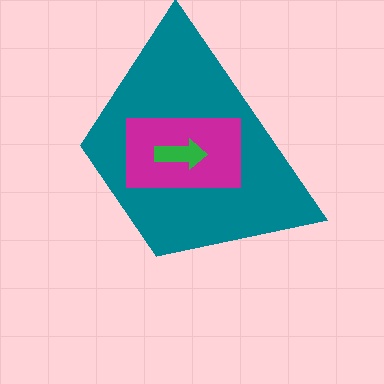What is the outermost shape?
The teal trapezoid.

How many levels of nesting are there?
3.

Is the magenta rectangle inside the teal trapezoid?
Yes.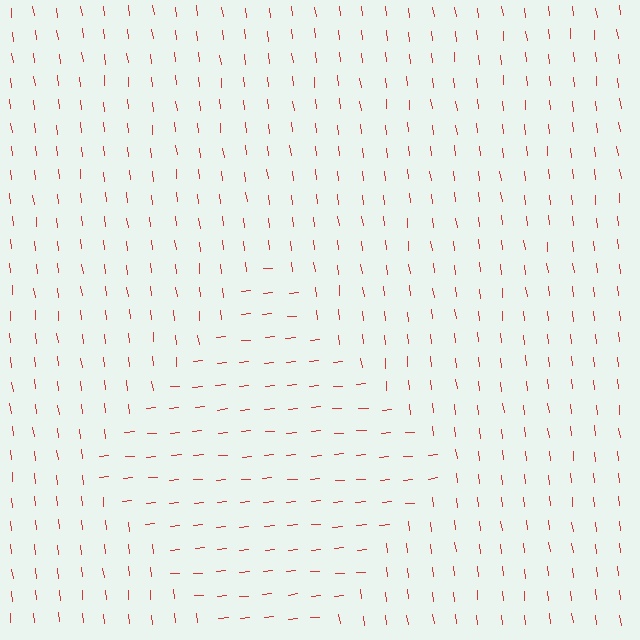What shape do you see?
I see a diamond.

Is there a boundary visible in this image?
Yes, there is a texture boundary formed by a change in line orientation.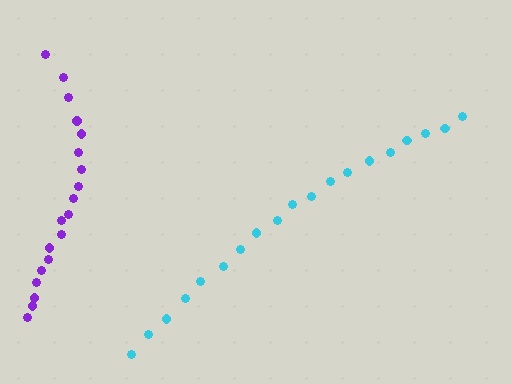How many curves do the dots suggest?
There are 2 distinct paths.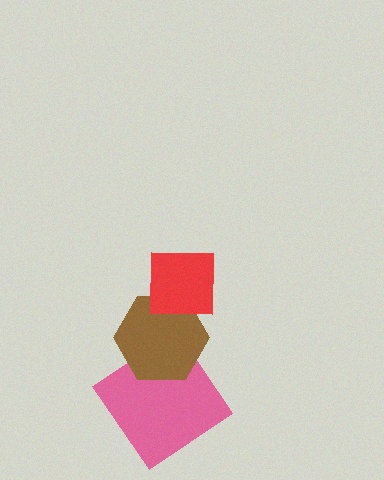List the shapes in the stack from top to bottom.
From top to bottom: the red square, the brown hexagon, the pink diamond.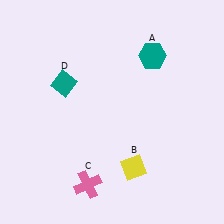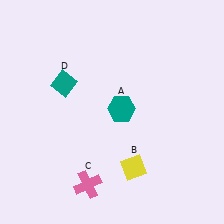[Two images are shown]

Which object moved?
The teal hexagon (A) moved down.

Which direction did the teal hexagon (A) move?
The teal hexagon (A) moved down.